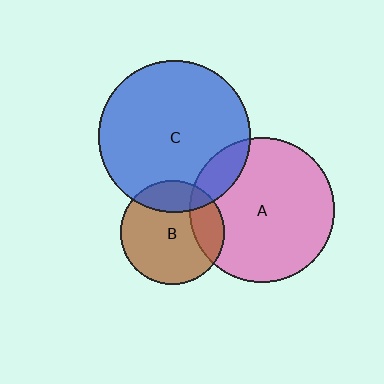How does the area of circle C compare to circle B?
Approximately 2.1 times.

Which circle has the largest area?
Circle C (blue).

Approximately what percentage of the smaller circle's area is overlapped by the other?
Approximately 20%.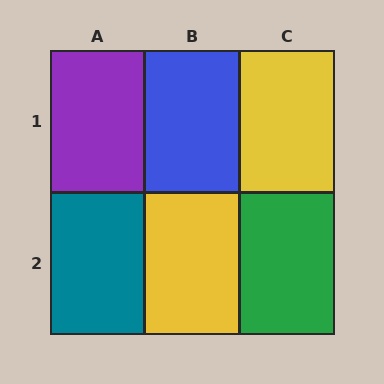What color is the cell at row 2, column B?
Yellow.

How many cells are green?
1 cell is green.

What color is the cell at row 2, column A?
Teal.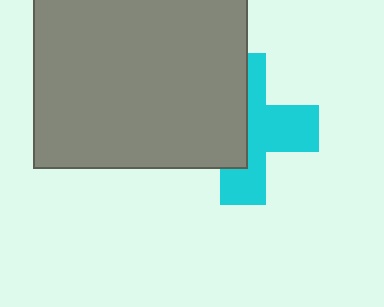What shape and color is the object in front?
The object in front is a gray square.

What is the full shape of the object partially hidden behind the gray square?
The partially hidden object is a cyan cross.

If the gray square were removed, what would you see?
You would see the complete cyan cross.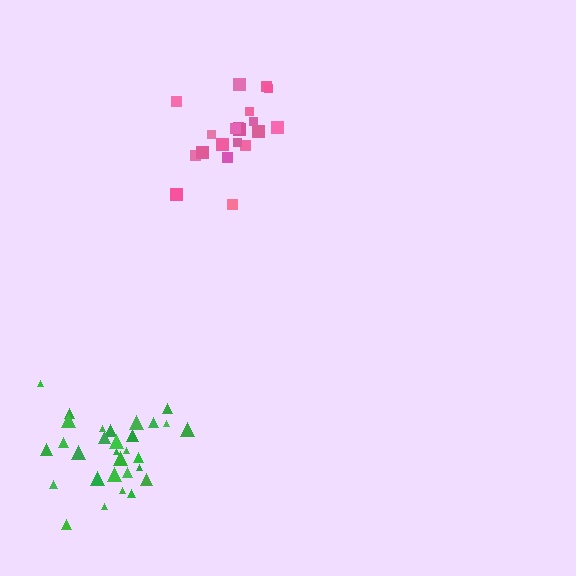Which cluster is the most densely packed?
Pink.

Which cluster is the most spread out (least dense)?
Green.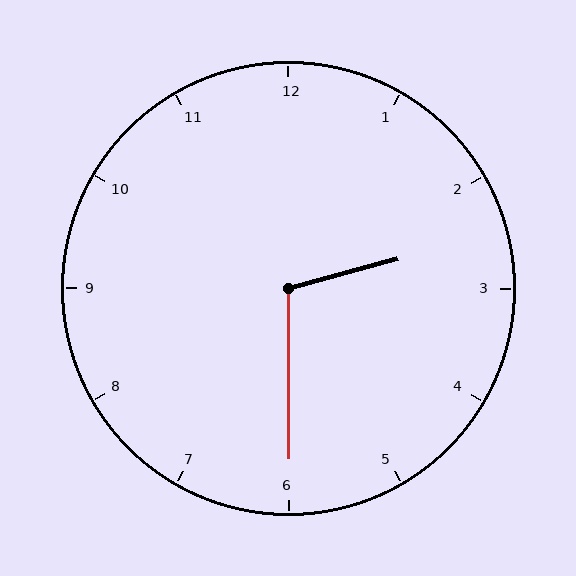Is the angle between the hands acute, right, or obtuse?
It is obtuse.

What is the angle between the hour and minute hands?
Approximately 105 degrees.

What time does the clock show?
2:30.